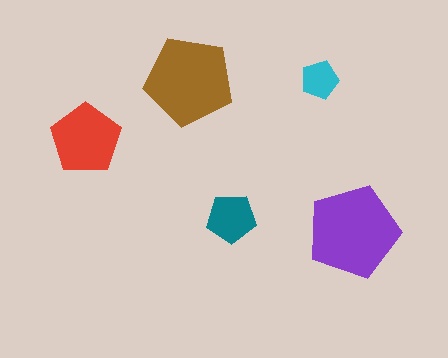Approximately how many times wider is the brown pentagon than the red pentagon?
About 1.5 times wider.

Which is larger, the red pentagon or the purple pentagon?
The purple one.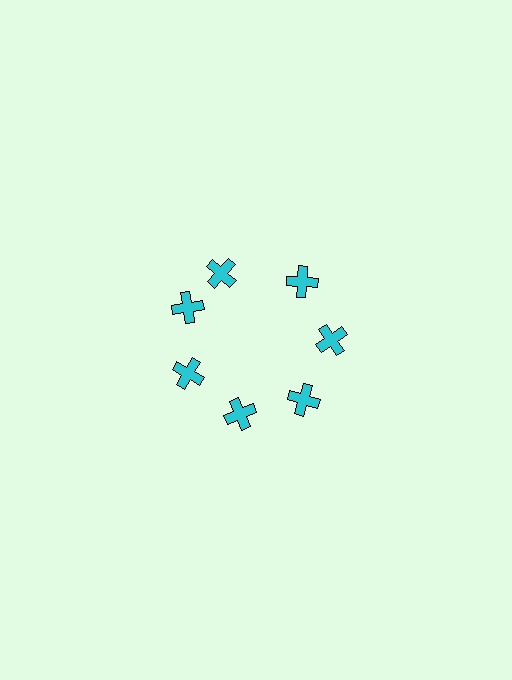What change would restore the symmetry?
The symmetry would be restored by rotating it back into even spacing with its neighbors so that all 7 crosses sit at equal angles and equal distance from the center.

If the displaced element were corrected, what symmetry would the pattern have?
It would have 7-fold rotational symmetry — the pattern would map onto itself every 51 degrees.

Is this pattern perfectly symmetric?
No. The 7 cyan crosses are arranged in a ring, but one element near the 12 o'clock position is rotated out of alignment along the ring, breaking the 7-fold rotational symmetry.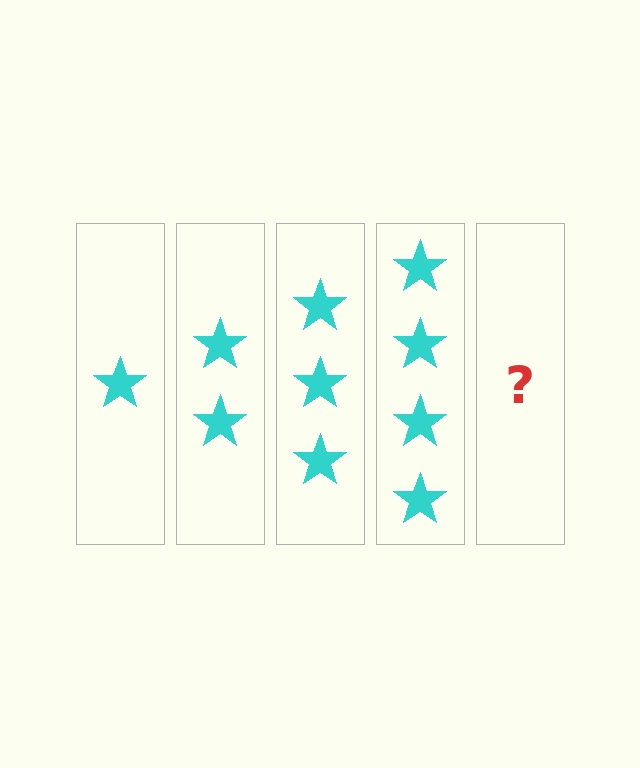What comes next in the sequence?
The next element should be 5 stars.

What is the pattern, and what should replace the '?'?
The pattern is that each step adds one more star. The '?' should be 5 stars.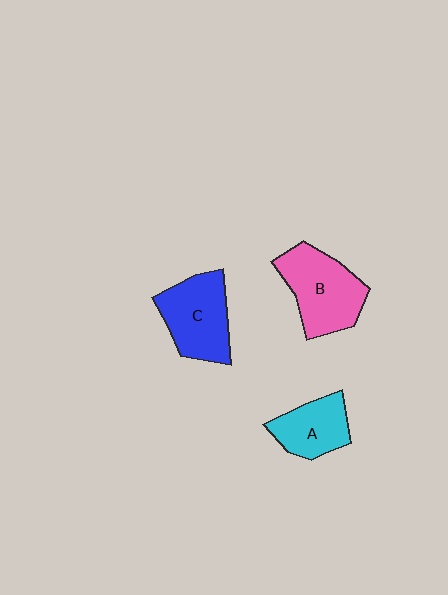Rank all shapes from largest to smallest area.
From largest to smallest: B (pink), C (blue), A (cyan).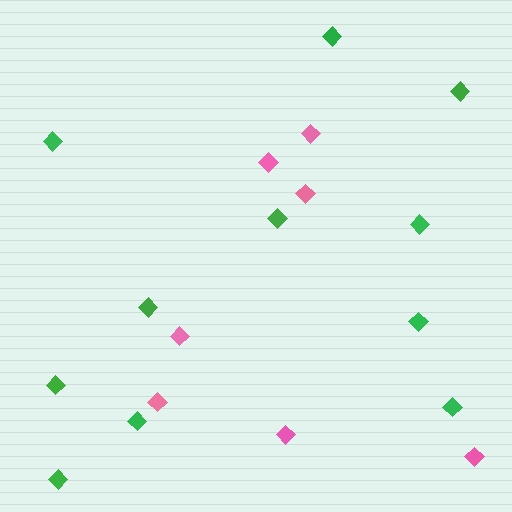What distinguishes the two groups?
There are 2 groups: one group of green diamonds (11) and one group of pink diamonds (7).